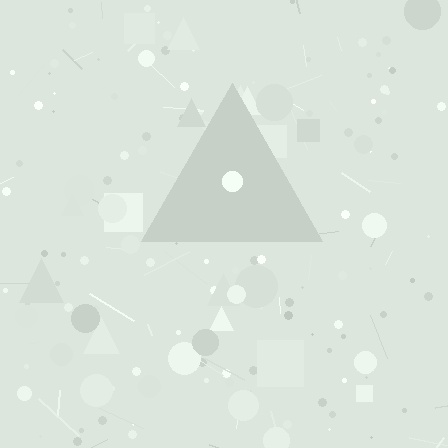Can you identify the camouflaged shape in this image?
The camouflaged shape is a triangle.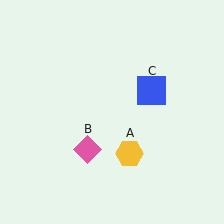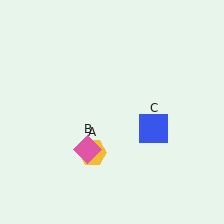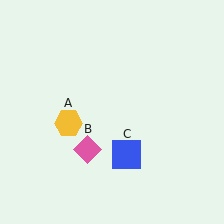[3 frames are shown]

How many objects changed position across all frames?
2 objects changed position: yellow hexagon (object A), blue square (object C).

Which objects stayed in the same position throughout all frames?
Pink diamond (object B) remained stationary.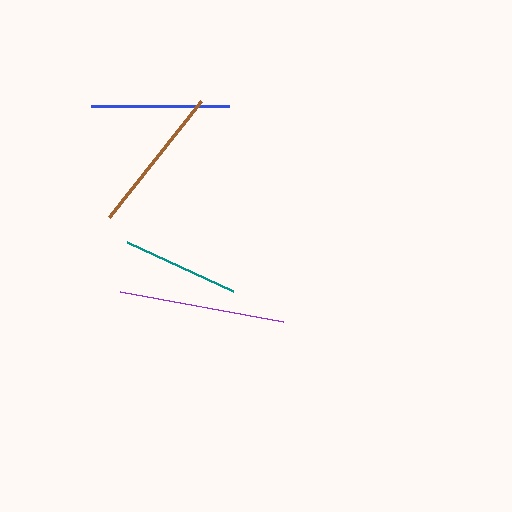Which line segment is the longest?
The purple line is the longest at approximately 166 pixels.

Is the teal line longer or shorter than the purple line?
The purple line is longer than the teal line.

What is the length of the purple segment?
The purple segment is approximately 166 pixels long.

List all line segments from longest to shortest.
From longest to shortest: purple, brown, blue, teal.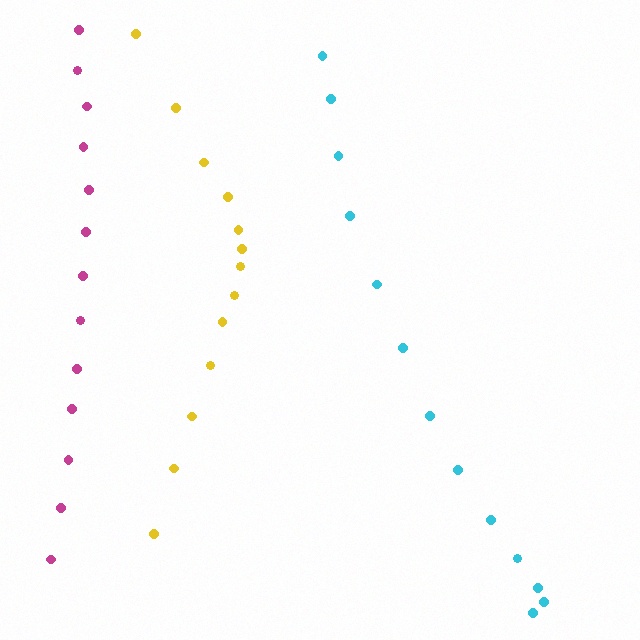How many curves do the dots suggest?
There are 3 distinct paths.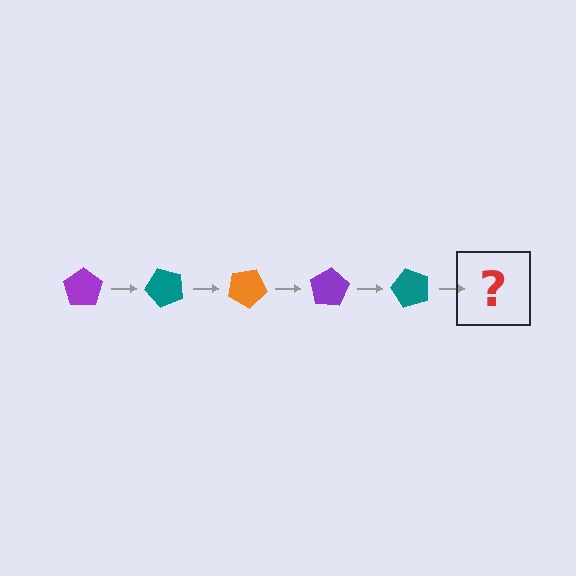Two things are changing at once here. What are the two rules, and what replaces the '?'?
The two rules are that it rotates 50 degrees each step and the color cycles through purple, teal, and orange. The '?' should be an orange pentagon, rotated 250 degrees from the start.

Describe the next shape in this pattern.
It should be an orange pentagon, rotated 250 degrees from the start.